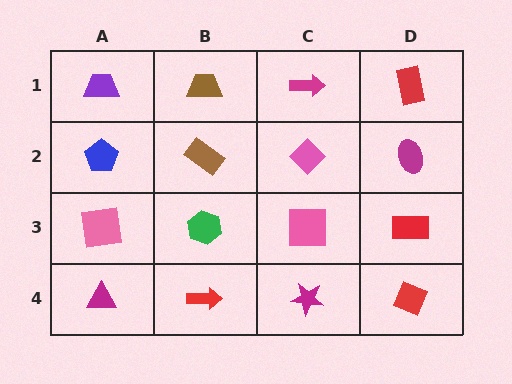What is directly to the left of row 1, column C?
A brown trapezoid.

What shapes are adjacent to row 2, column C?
A magenta arrow (row 1, column C), a pink square (row 3, column C), a brown rectangle (row 2, column B), a magenta ellipse (row 2, column D).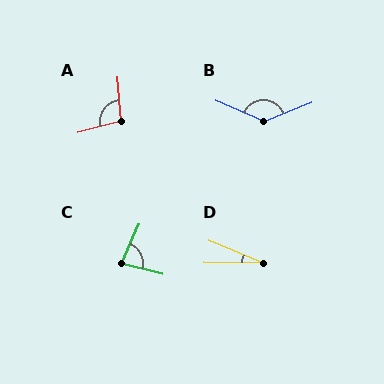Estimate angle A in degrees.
Approximately 100 degrees.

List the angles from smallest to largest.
D (22°), C (79°), A (100°), B (135°).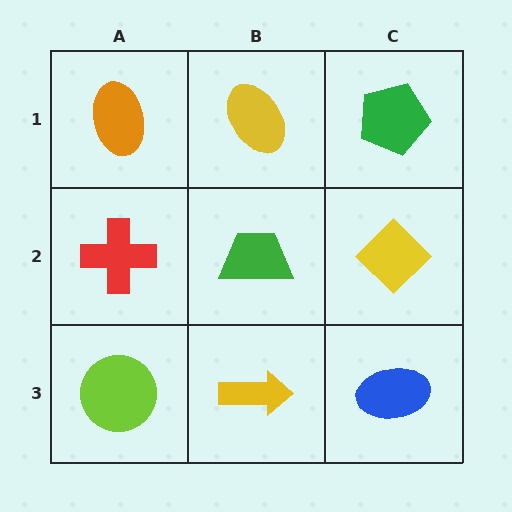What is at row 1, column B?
A yellow ellipse.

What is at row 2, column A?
A red cross.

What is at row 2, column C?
A yellow diamond.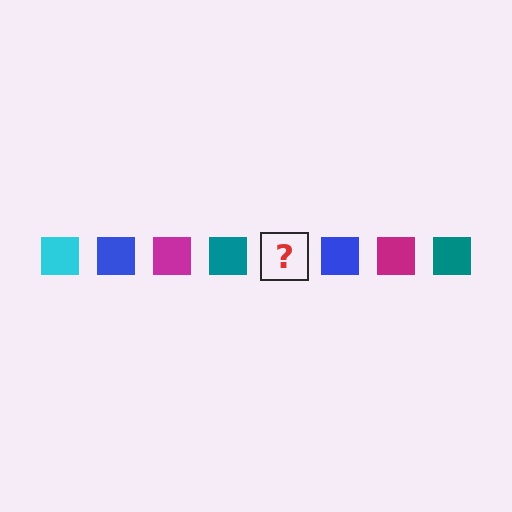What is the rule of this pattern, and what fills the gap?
The rule is that the pattern cycles through cyan, blue, magenta, teal squares. The gap should be filled with a cyan square.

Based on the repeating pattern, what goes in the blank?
The blank should be a cyan square.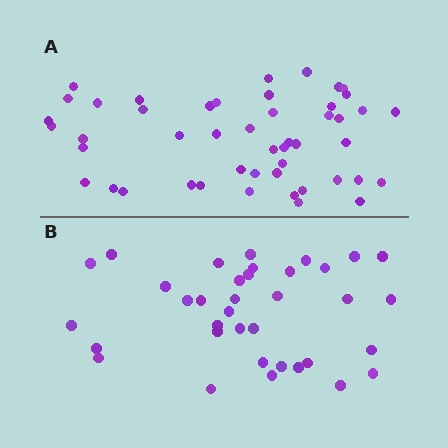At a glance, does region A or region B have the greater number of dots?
Region A (the top region) has more dots.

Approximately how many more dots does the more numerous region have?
Region A has roughly 12 or so more dots than region B.